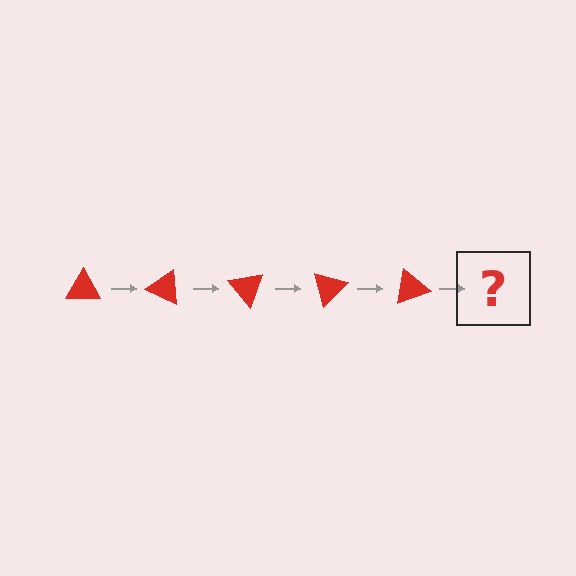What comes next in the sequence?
The next element should be a red triangle rotated 125 degrees.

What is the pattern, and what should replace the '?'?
The pattern is that the triangle rotates 25 degrees each step. The '?' should be a red triangle rotated 125 degrees.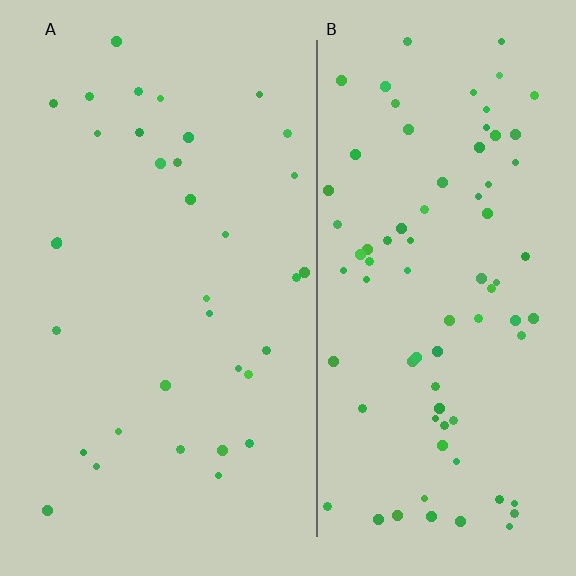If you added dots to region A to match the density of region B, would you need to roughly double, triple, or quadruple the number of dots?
Approximately double.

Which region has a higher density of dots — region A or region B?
B (the right).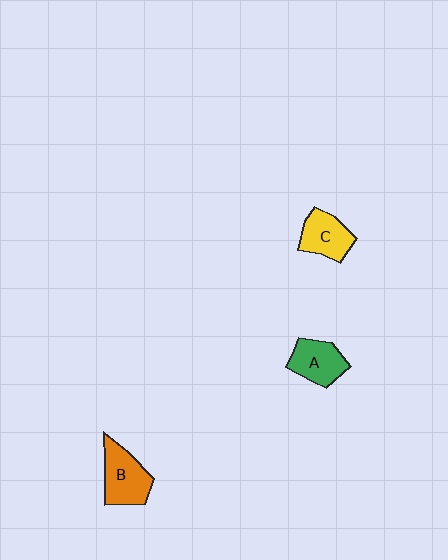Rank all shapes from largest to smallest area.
From largest to smallest: B (orange), A (green), C (yellow).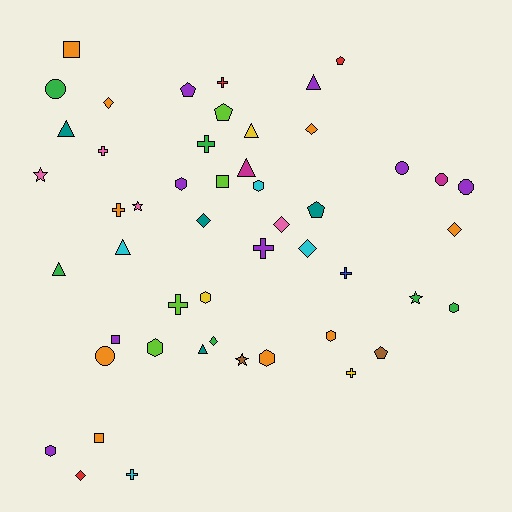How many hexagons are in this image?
There are 8 hexagons.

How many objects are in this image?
There are 50 objects.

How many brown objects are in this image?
There are 2 brown objects.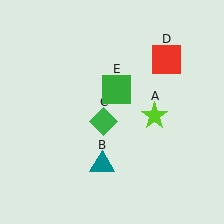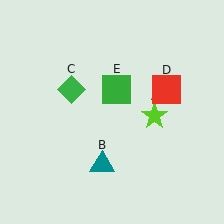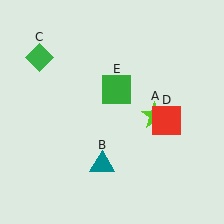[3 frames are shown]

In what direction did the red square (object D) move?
The red square (object D) moved down.